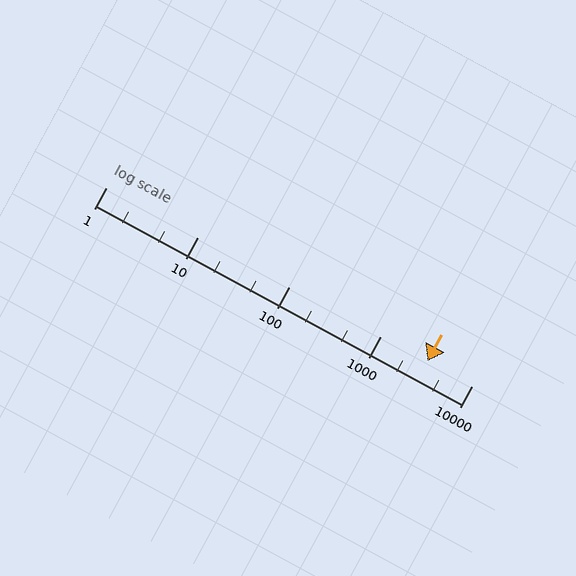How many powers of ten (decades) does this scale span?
The scale spans 4 decades, from 1 to 10000.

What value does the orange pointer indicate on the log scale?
The pointer indicates approximately 3300.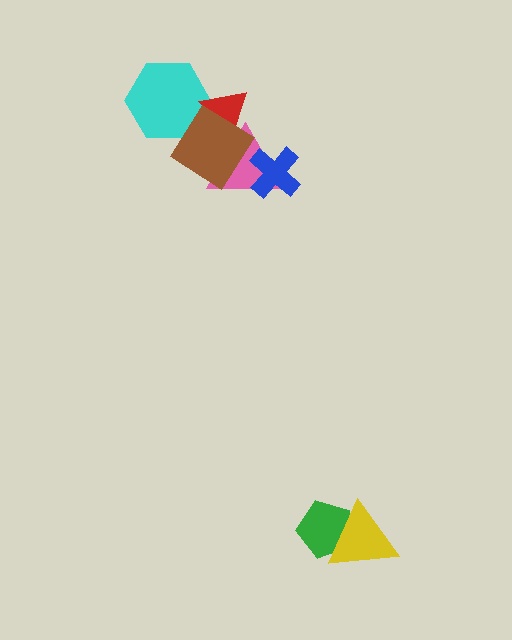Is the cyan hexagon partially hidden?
Yes, it is partially covered by another shape.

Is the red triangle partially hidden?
Yes, it is partially covered by another shape.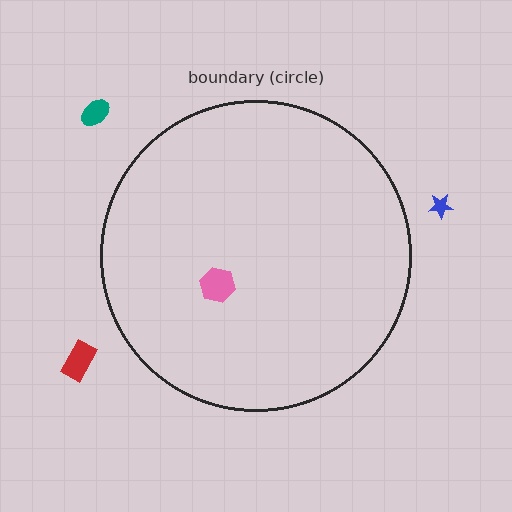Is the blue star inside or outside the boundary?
Outside.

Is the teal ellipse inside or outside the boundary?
Outside.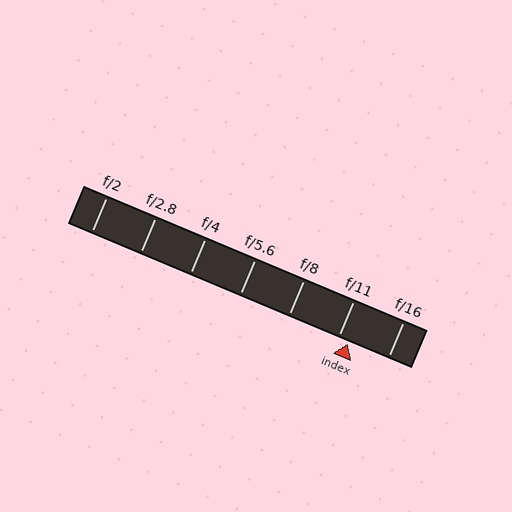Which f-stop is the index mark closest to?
The index mark is closest to f/11.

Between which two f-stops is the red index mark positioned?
The index mark is between f/11 and f/16.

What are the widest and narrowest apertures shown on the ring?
The widest aperture shown is f/2 and the narrowest is f/16.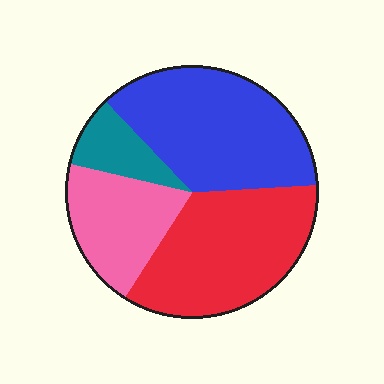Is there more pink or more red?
Red.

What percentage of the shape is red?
Red covers around 35% of the shape.